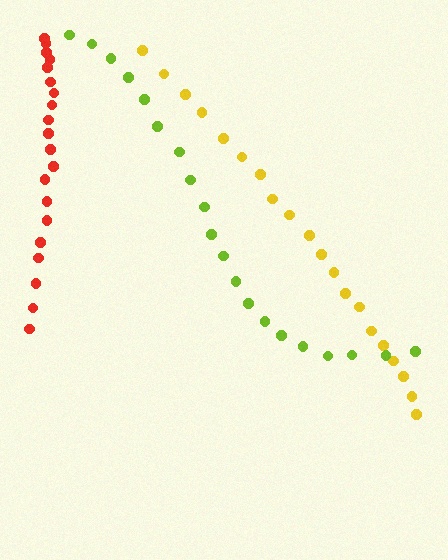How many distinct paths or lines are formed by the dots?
There are 3 distinct paths.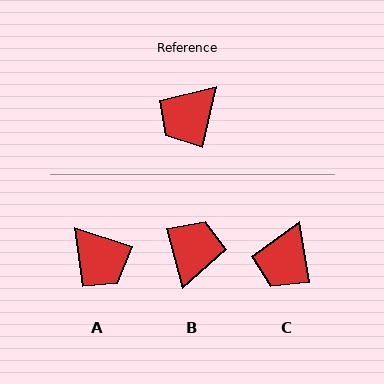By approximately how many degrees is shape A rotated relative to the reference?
Approximately 85 degrees counter-clockwise.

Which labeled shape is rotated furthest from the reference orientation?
B, about 152 degrees away.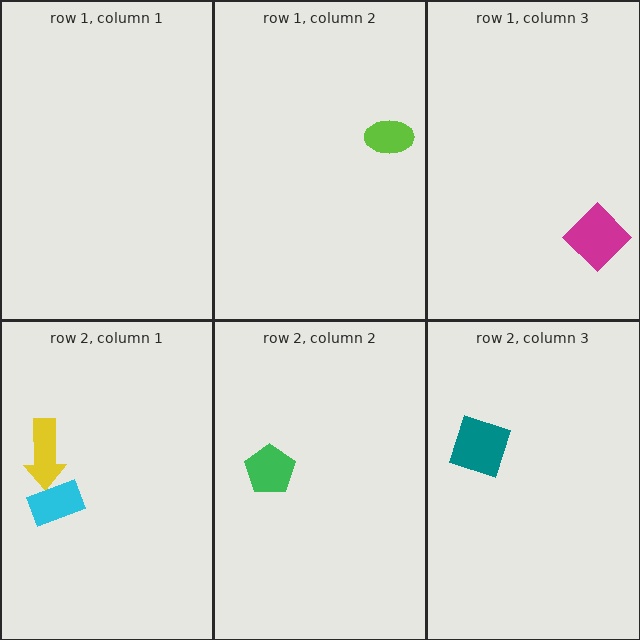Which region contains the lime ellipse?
The row 1, column 2 region.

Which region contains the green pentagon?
The row 2, column 2 region.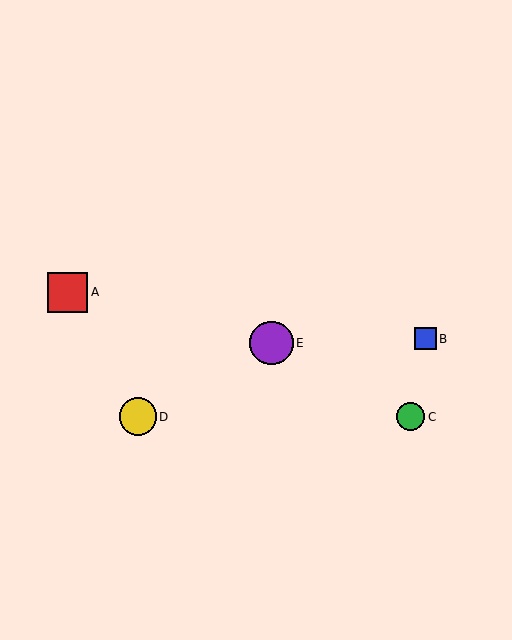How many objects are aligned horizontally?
2 objects (C, D) are aligned horizontally.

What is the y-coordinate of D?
Object D is at y≈417.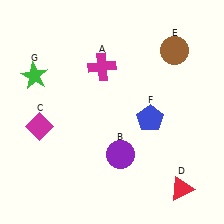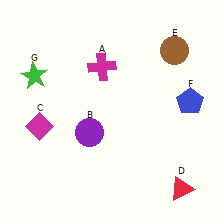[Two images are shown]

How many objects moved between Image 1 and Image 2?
2 objects moved between the two images.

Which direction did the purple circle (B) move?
The purple circle (B) moved left.